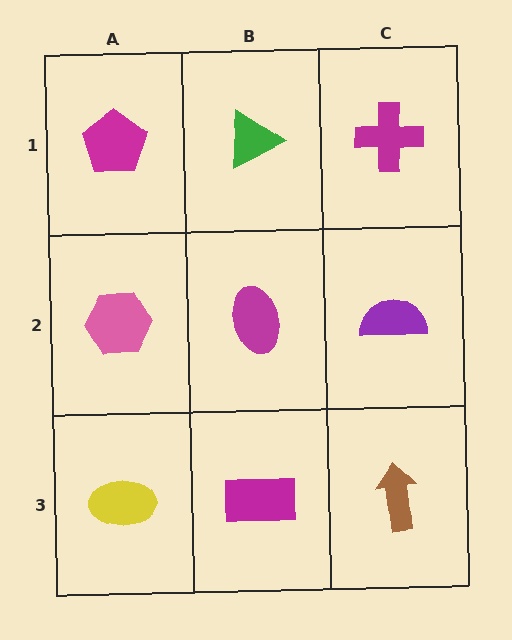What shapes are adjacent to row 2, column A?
A magenta pentagon (row 1, column A), a yellow ellipse (row 3, column A), a magenta ellipse (row 2, column B).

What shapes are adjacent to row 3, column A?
A pink hexagon (row 2, column A), a magenta rectangle (row 3, column B).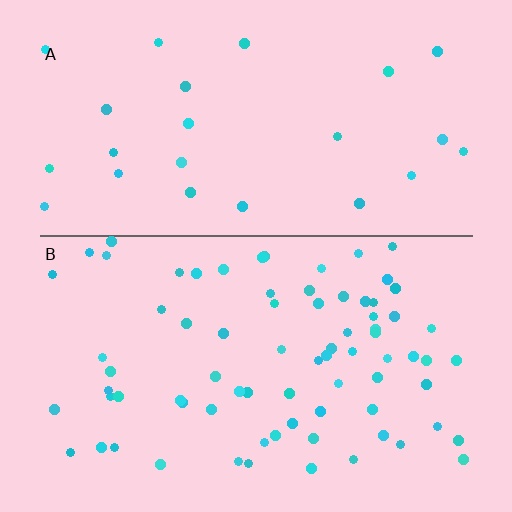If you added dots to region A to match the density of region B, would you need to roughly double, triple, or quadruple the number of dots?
Approximately triple.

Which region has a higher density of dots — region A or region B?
B (the bottom).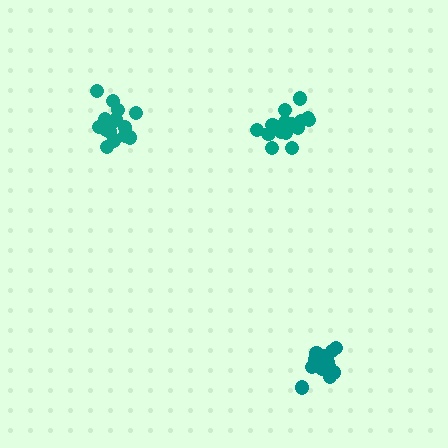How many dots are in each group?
Group 1: 16 dots, Group 2: 15 dots, Group 3: 17 dots (48 total).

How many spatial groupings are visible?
There are 3 spatial groupings.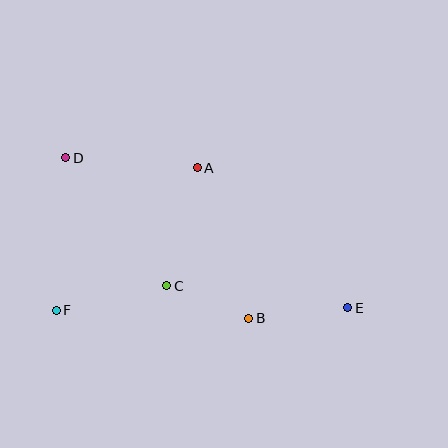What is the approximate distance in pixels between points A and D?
The distance between A and D is approximately 132 pixels.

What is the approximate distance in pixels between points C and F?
The distance between C and F is approximately 113 pixels.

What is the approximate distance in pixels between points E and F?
The distance between E and F is approximately 292 pixels.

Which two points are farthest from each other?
Points D and E are farthest from each other.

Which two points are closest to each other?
Points B and C are closest to each other.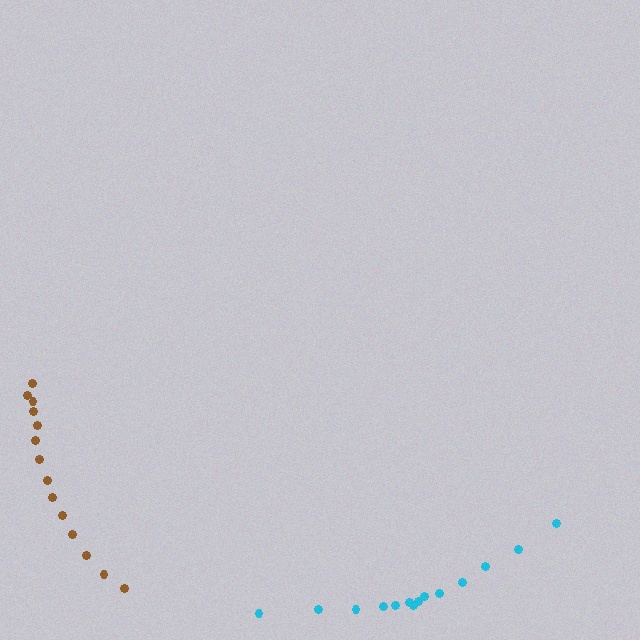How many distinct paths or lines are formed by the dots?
There are 2 distinct paths.